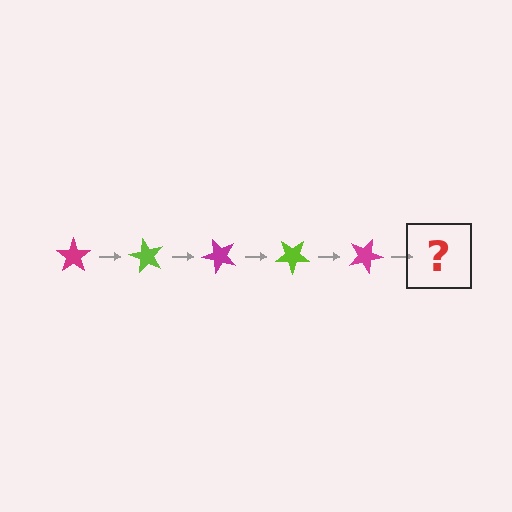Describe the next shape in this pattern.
It should be a lime star, rotated 300 degrees from the start.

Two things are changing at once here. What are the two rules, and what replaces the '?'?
The two rules are that it rotates 60 degrees each step and the color cycles through magenta and lime. The '?' should be a lime star, rotated 300 degrees from the start.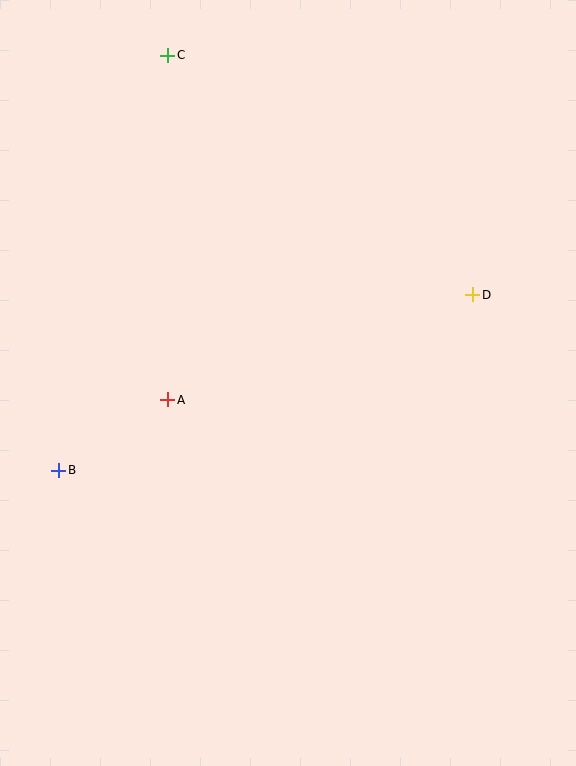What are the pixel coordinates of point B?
Point B is at (59, 470).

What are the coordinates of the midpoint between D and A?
The midpoint between D and A is at (320, 347).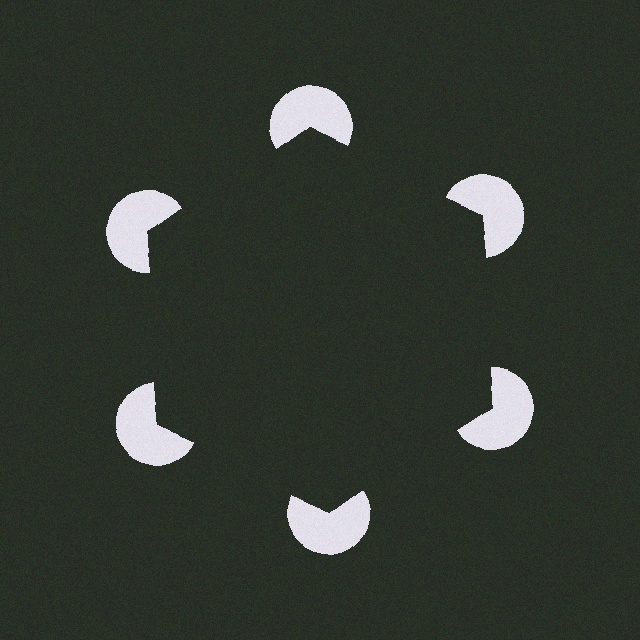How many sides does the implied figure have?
6 sides.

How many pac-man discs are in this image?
There are 6 — one at each vertex of the illusory hexagon.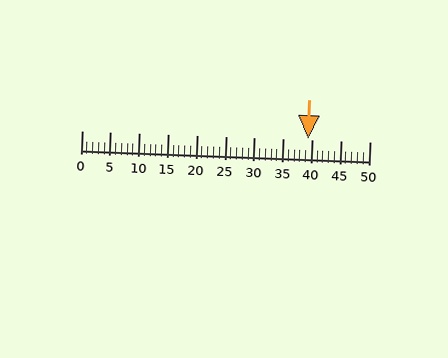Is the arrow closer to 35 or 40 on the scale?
The arrow is closer to 40.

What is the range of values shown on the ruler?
The ruler shows values from 0 to 50.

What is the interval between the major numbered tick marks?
The major tick marks are spaced 5 units apart.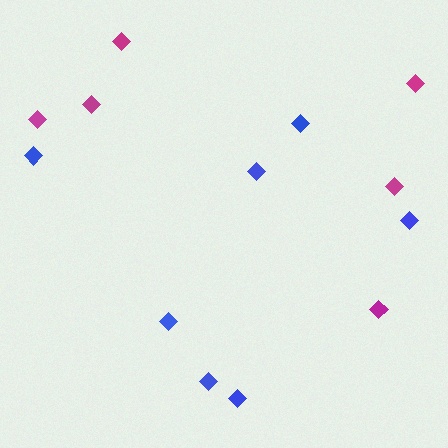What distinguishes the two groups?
There are 2 groups: one group of magenta diamonds (6) and one group of blue diamonds (7).